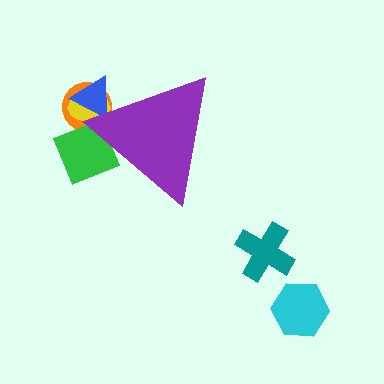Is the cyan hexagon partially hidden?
No, the cyan hexagon is fully visible.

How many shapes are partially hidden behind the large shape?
4 shapes are partially hidden.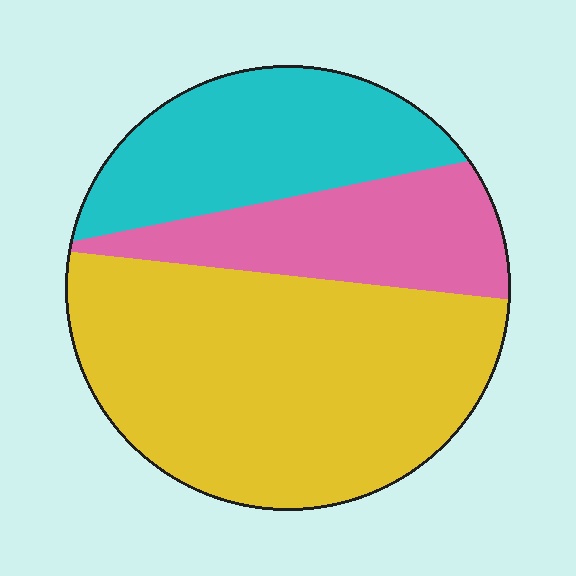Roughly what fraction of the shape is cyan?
Cyan takes up about one quarter (1/4) of the shape.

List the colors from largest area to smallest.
From largest to smallest: yellow, cyan, pink.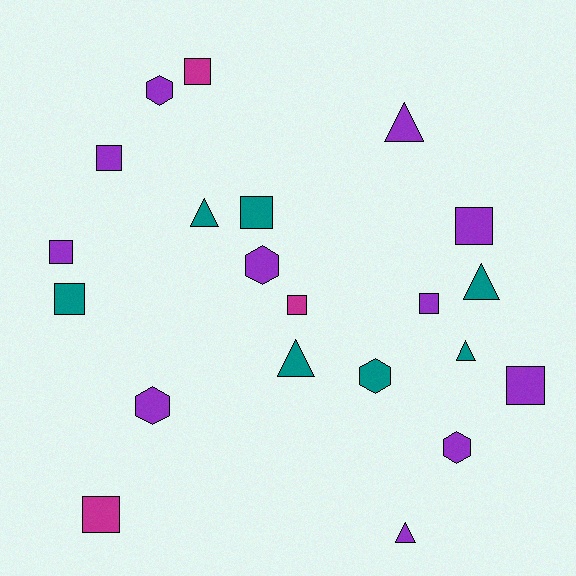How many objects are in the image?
There are 21 objects.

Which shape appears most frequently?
Square, with 10 objects.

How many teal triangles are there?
There are 4 teal triangles.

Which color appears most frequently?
Purple, with 11 objects.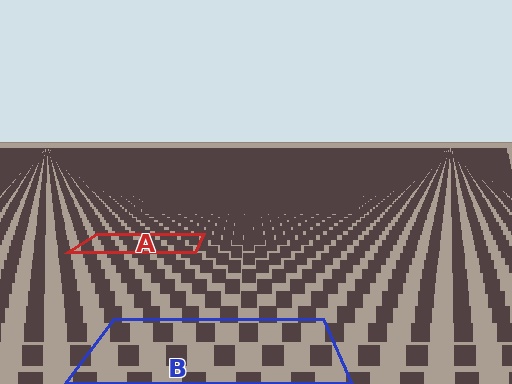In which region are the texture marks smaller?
The texture marks are smaller in region A, because it is farther away.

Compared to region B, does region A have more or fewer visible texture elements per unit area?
Region A has more texture elements per unit area — they are packed more densely because it is farther away.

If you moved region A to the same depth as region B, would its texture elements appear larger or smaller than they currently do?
They would appear larger. At a closer depth, the same texture elements are projected at a bigger on-screen size.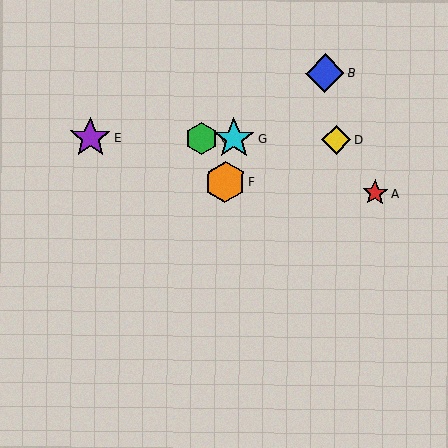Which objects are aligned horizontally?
Objects C, D, E, G are aligned horizontally.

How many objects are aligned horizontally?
4 objects (C, D, E, G) are aligned horizontally.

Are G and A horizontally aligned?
No, G is at y≈139 and A is at y≈193.